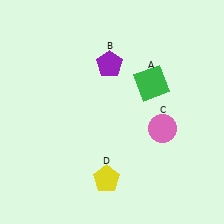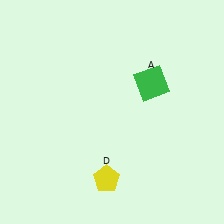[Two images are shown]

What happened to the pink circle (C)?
The pink circle (C) was removed in Image 2. It was in the bottom-right area of Image 1.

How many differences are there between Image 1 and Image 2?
There are 2 differences between the two images.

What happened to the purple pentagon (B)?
The purple pentagon (B) was removed in Image 2. It was in the top-left area of Image 1.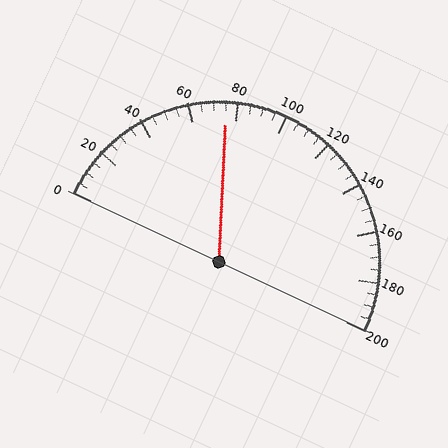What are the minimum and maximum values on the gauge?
The gauge ranges from 0 to 200.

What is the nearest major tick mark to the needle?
The nearest major tick mark is 80.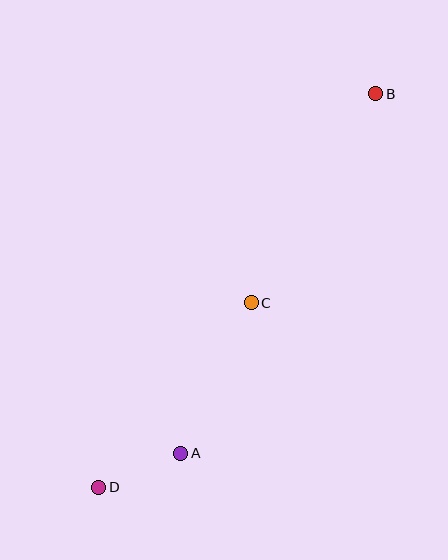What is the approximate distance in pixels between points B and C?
The distance between B and C is approximately 243 pixels.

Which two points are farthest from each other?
Points B and D are farthest from each other.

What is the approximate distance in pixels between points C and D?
The distance between C and D is approximately 240 pixels.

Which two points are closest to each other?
Points A and D are closest to each other.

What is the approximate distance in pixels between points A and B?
The distance between A and B is approximately 409 pixels.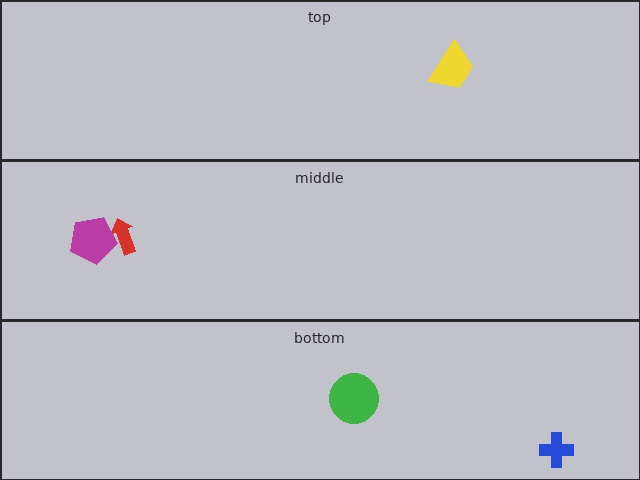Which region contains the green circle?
The bottom region.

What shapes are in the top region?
The yellow trapezoid.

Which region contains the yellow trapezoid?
The top region.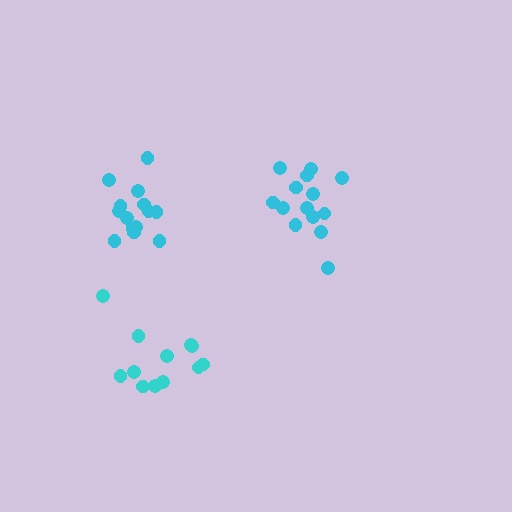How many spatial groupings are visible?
There are 3 spatial groupings.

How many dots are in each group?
Group 1: 14 dots, Group 2: 14 dots, Group 3: 12 dots (40 total).